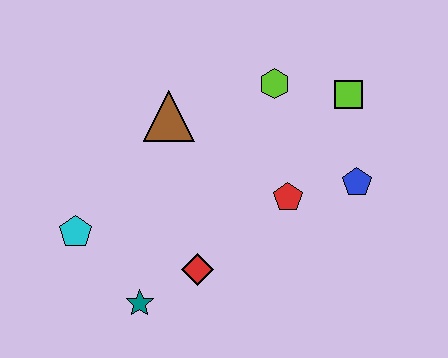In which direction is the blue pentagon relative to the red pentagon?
The blue pentagon is to the right of the red pentagon.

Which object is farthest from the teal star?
The lime square is farthest from the teal star.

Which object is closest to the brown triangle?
The lime hexagon is closest to the brown triangle.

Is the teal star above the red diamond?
No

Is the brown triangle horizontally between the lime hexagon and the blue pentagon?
No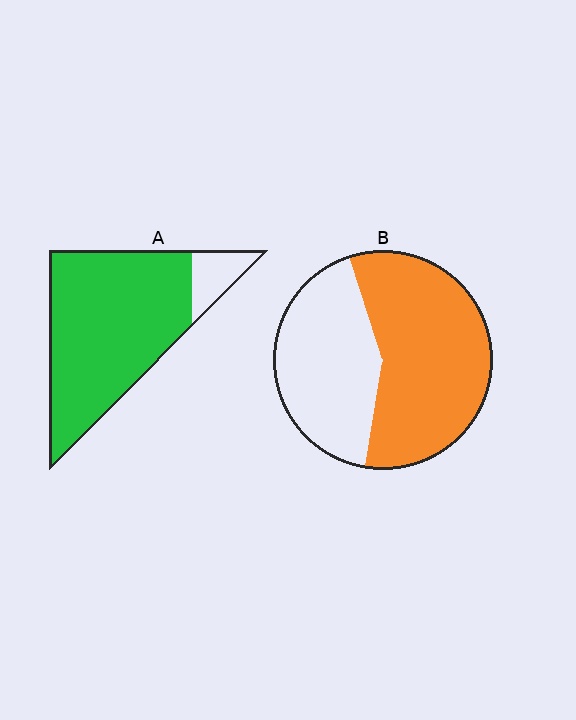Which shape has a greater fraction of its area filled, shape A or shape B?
Shape A.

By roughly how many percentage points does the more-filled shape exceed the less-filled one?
By roughly 30 percentage points (A over B).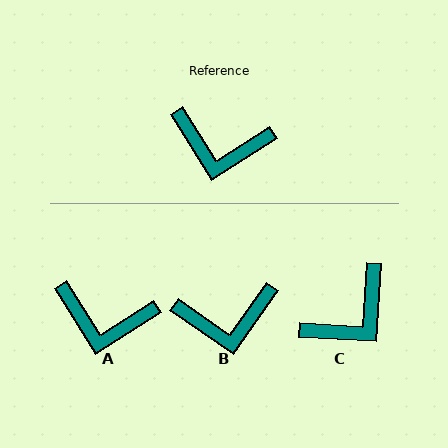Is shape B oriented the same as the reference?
No, it is off by about 23 degrees.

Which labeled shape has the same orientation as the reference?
A.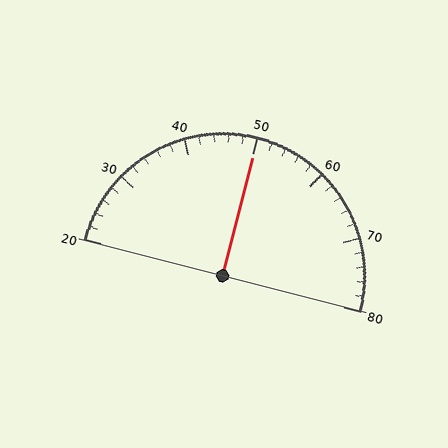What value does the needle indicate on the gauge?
The needle indicates approximately 50.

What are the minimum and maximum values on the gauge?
The gauge ranges from 20 to 80.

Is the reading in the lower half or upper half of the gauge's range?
The reading is in the upper half of the range (20 to 80).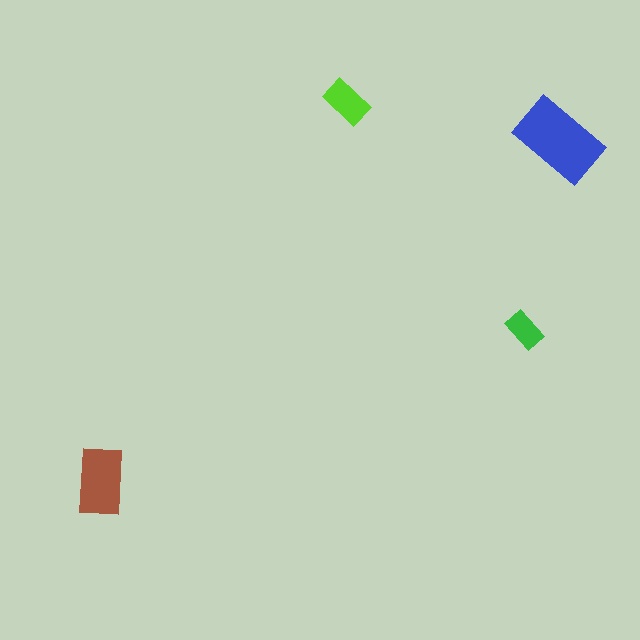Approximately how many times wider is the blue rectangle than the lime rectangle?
About 2 times wider.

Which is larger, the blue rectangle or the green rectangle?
The blue one.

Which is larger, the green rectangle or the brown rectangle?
The brown one.